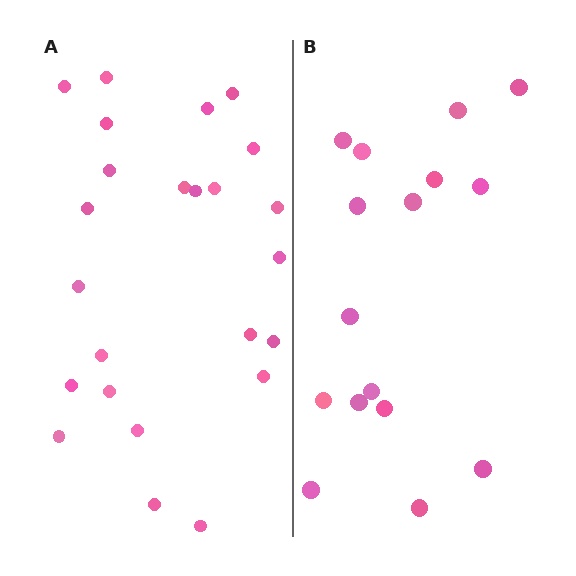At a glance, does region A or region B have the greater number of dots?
Region A (the left region) has more dots.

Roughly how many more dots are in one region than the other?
Region A has roughly 8 or so more dots than region B.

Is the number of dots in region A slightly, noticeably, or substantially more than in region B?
Region A has substantially more. The ratio is roughly 1.5 to 1.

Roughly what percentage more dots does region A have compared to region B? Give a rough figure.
About 50% more.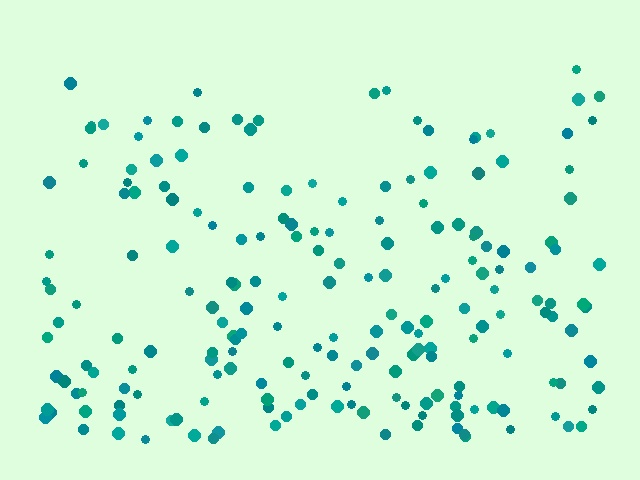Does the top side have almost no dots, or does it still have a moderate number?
Still a moderate number, just noticeably fewer than the bottom.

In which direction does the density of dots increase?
From top to bottom, with the bottom side densest.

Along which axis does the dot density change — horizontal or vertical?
Vertical.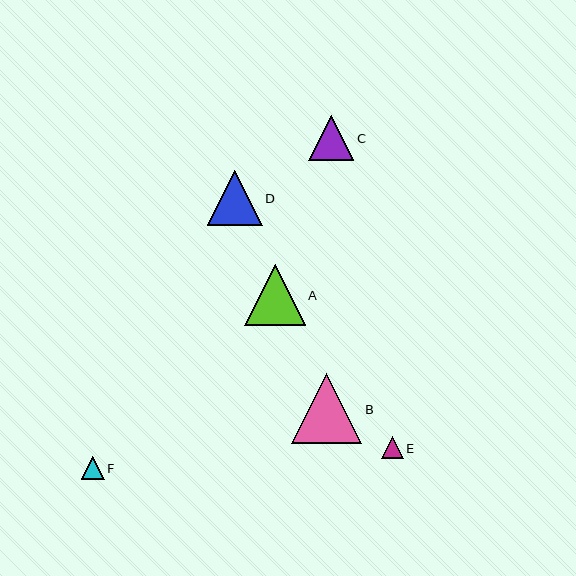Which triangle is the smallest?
Triangle E is the smallest with a size of approximately 22 pixels.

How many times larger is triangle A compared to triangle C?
Triangle A is approximately 1.3 times the size of triangle C.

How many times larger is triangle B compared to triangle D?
Triangle B is approximately 1.3 times the size of triangle D.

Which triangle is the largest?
Triangle B is the largest with a size of approximately 70 pixels.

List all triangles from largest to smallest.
From largest to smallest: B, A, D, C, F, E.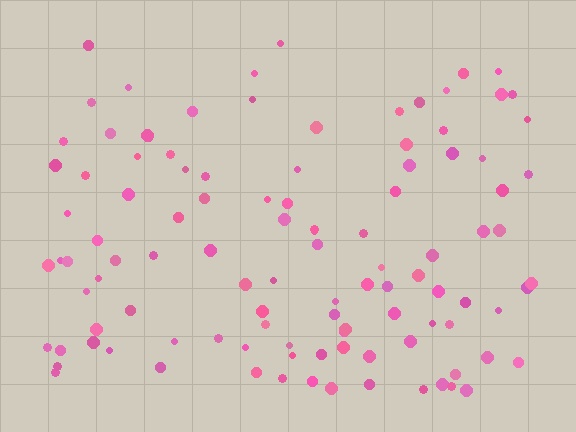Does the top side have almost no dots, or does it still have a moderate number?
Still a moderate number, just noticeably fewer than the bottom.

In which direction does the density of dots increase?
From top to bottom, with the bottom side densest.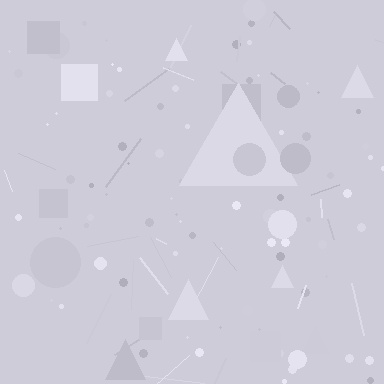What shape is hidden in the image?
A triangle is hidden in the image.